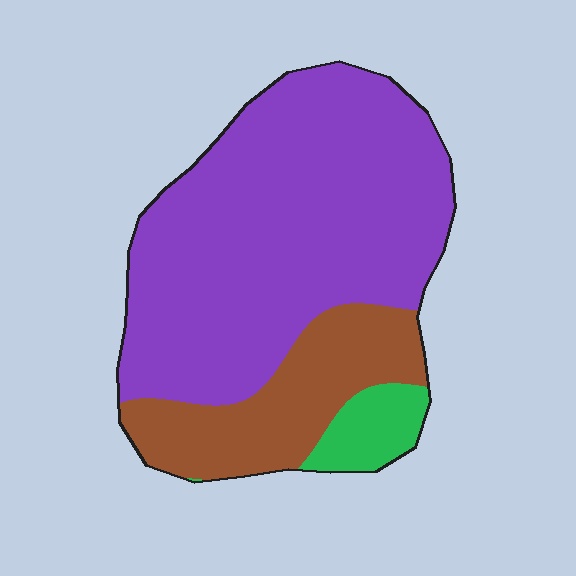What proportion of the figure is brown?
Brown covers about 25% of the figure.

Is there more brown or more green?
Brown.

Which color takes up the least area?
Green, at roughly 5%.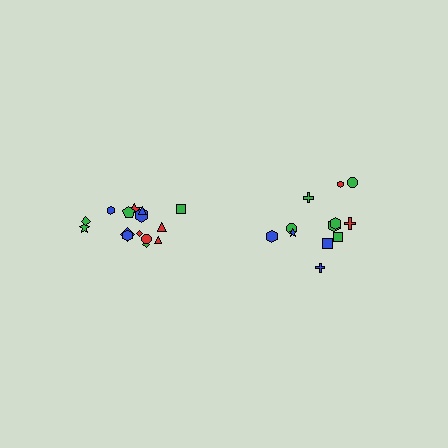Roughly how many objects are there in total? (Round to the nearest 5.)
Roughly 25 objects in total.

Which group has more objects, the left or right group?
The left group.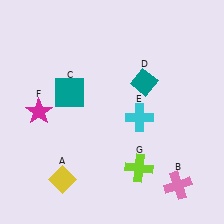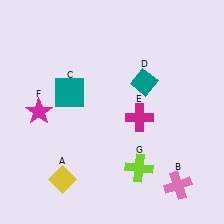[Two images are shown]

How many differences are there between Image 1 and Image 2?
There is 1 difference between the two images.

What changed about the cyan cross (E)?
In Image 1, E is cyan. In Image 2, it changed to magenta.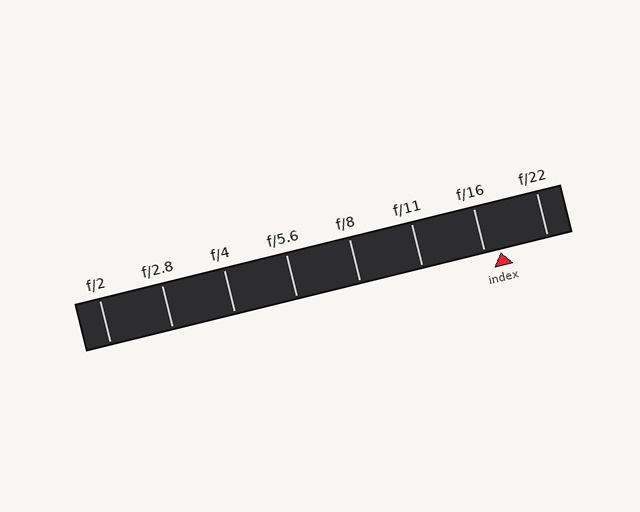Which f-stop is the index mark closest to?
The index mark is closest to f/16.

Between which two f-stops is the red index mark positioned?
The index mark is between f/16 and f/22.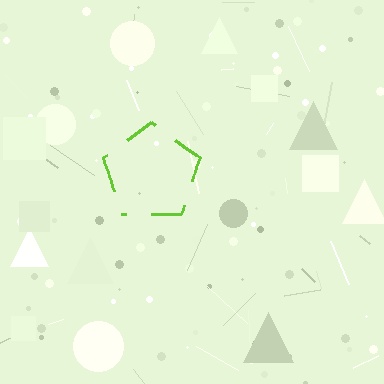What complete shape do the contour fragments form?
The contour fragments form a pentagon.